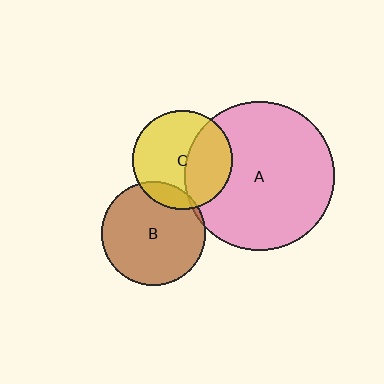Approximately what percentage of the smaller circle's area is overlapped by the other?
Approximately 15%.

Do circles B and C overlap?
Yes.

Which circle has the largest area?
Circle A (pink).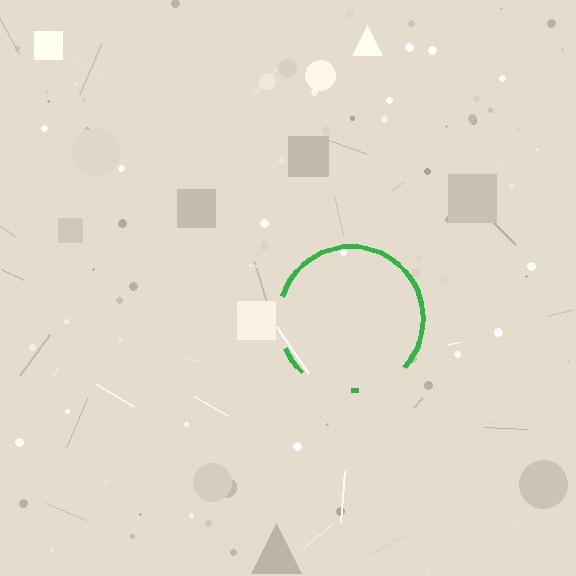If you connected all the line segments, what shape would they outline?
They would outline a circle.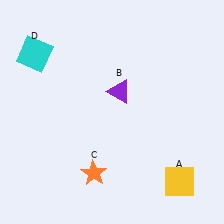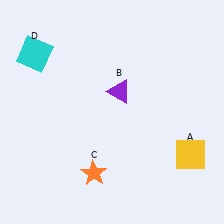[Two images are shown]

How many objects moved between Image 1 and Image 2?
1 object moved between the two images.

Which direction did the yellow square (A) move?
The yellow square (A) moved up.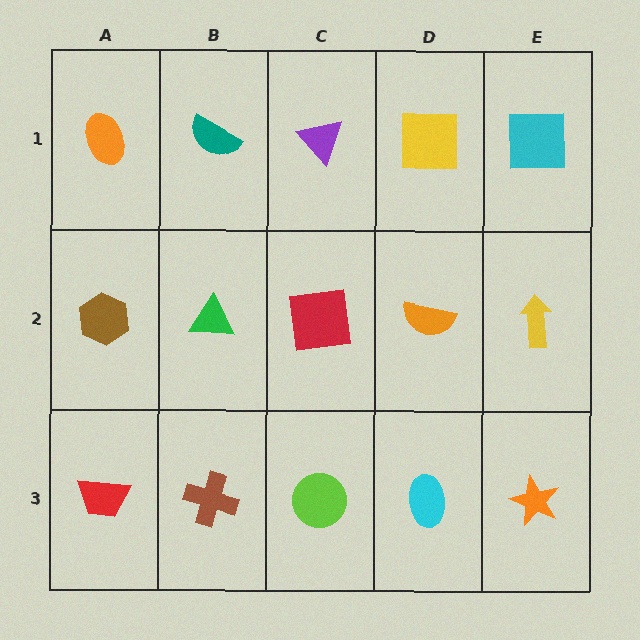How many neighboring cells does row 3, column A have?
2.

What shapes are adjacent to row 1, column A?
A brown hexagon (row 2, column A), a teal semicircle (row 1, column B).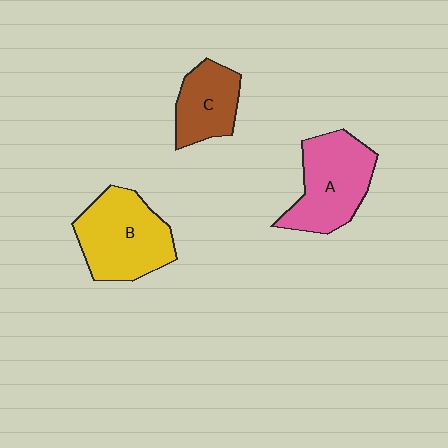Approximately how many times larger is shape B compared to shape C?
Approximately 1.6 times.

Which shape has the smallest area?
Shape C (brown).